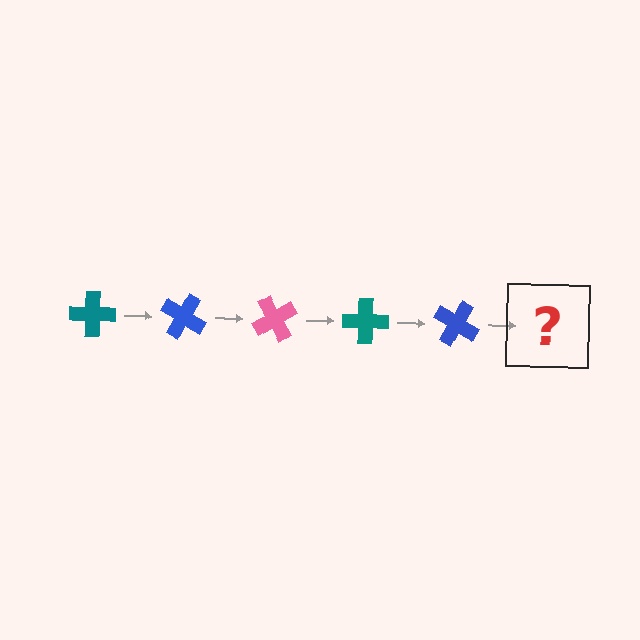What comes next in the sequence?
The next element should be a pink cross, rotated 150 degrees from the start.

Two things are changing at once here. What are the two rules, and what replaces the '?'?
The two rules are that it rotates 30 degrees each step and the color cycles through teal, blue, and pink. The '?' should be a pink cross, rotated 150 degrees from the start.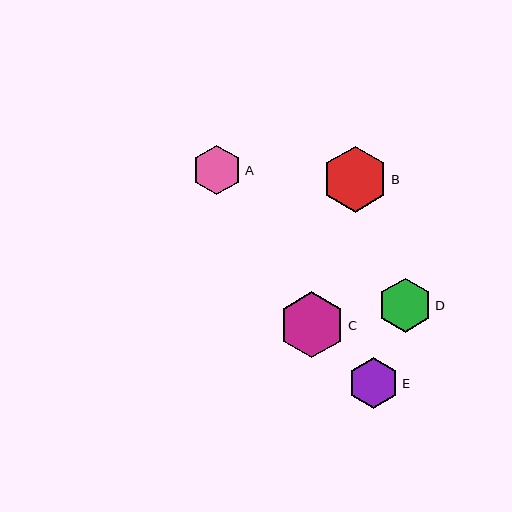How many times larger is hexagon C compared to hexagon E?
Hexagon C is approximately 1.3 times the size of hexagon E.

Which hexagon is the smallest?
Hexagon A is the smallest with a size of approximately 50 pixels.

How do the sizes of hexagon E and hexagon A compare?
Hexagon E and hexagon A are approximately the same size.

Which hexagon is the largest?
Hexagon C is the largest with a size of approximately 66 pixels.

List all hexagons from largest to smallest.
From largest to smallest: C, B, D, E, A.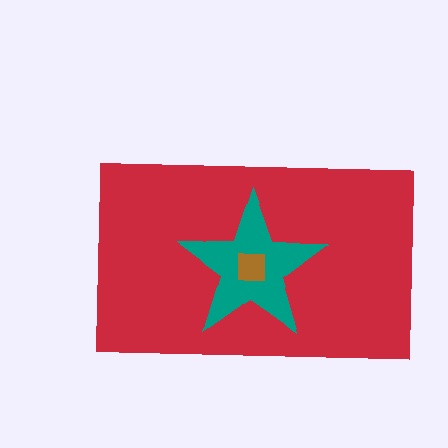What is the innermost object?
The brown square.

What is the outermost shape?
The red rectangle.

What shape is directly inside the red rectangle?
The teal star.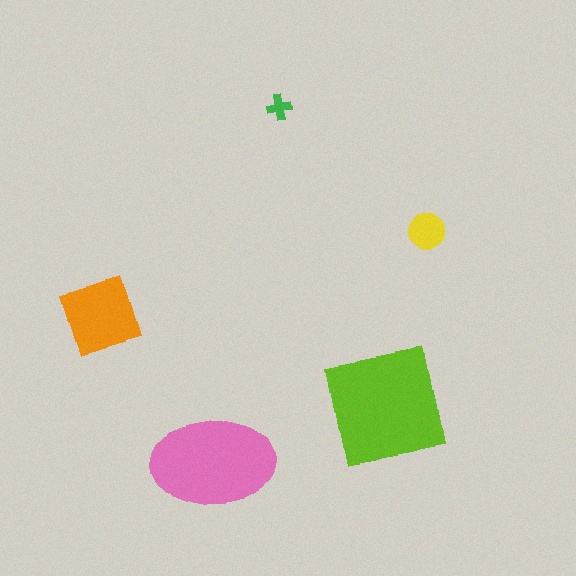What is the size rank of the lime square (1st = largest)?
1st.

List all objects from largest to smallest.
The lime square, the pink ellipse, the orange diamond, the yellow circle, the green cross.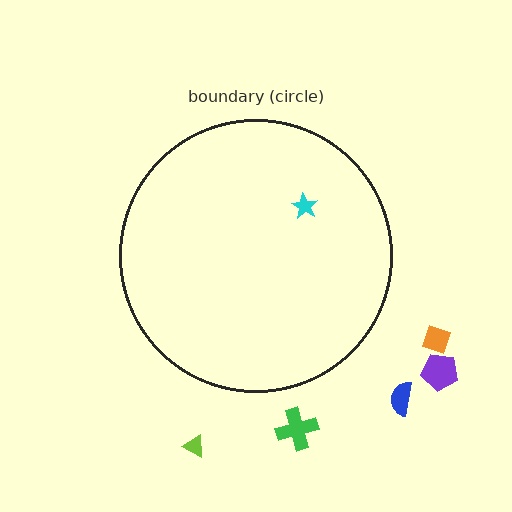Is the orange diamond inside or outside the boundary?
Outside.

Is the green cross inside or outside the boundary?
Outside.